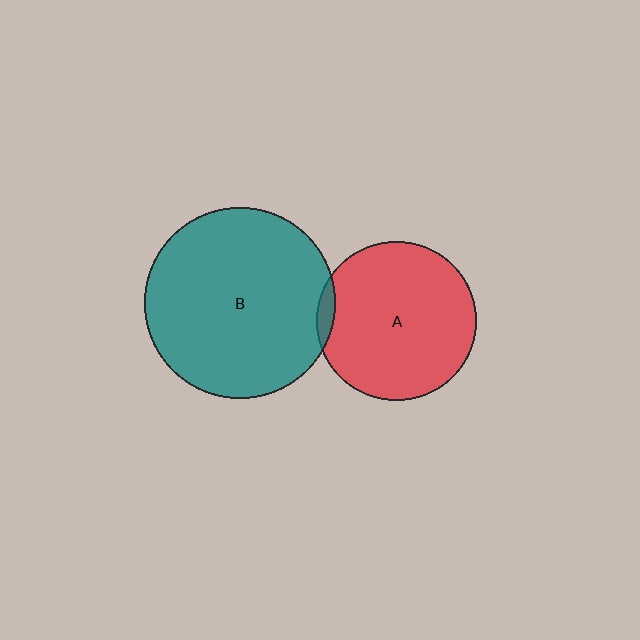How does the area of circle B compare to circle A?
Approximately 1.4 times.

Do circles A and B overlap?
Yes.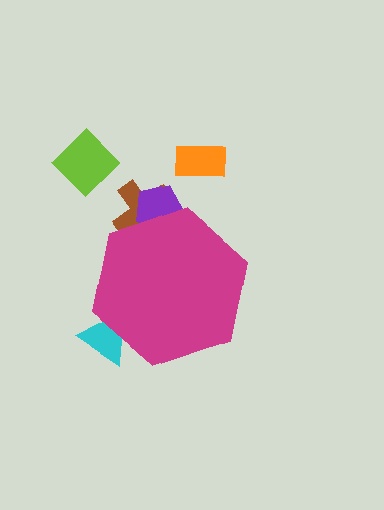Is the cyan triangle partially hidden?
Yes, the cyan triangle is partially hidden behind the magenta hexagon.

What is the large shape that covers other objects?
A magenta hexagon.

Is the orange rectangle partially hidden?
No, the orange rectangle is fully visible.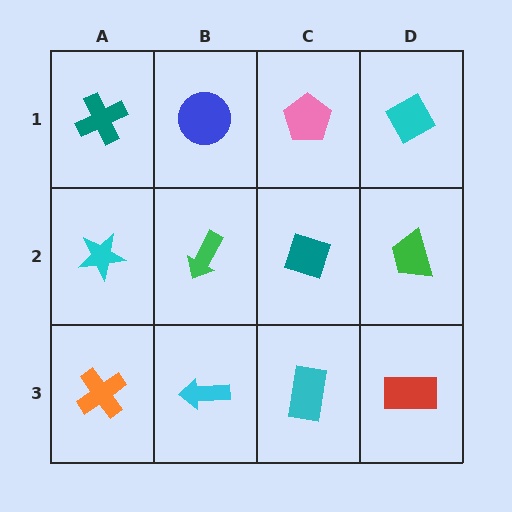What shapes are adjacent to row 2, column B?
A blue circle (row 1, column B), a cyan arrow (row 3, column B), a cyan star (row 2, column A), a teal diamond (row 2, column C).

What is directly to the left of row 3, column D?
A cyan rectangle.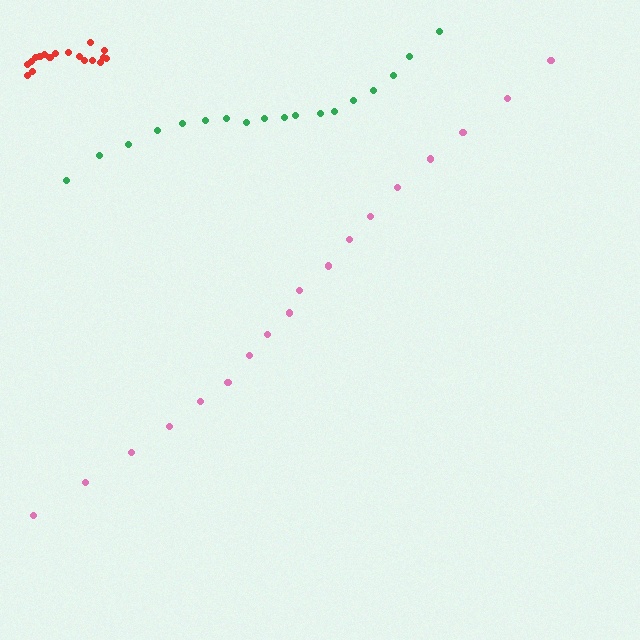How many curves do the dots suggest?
There are 3 distinct paths.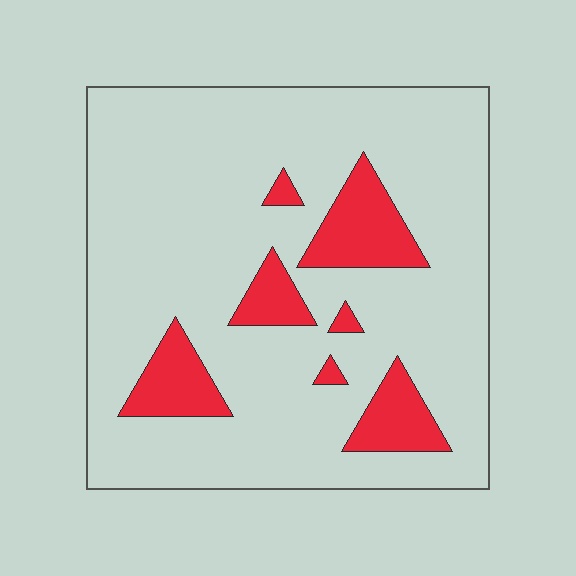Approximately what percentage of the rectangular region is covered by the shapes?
Approximately 15%.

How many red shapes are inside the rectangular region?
7.